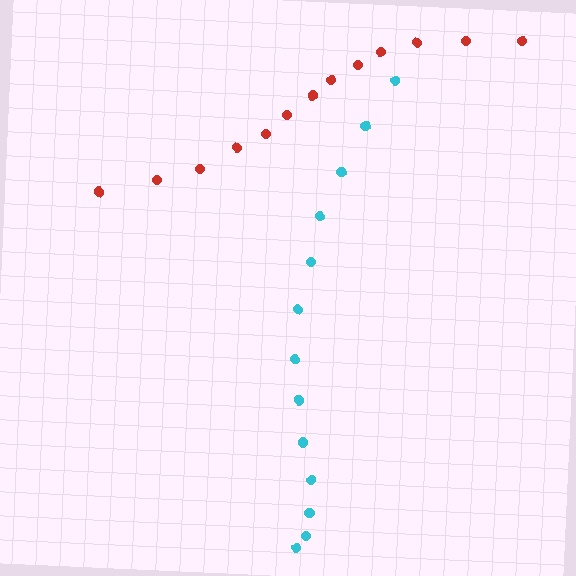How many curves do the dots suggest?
There are 2 distinct paths.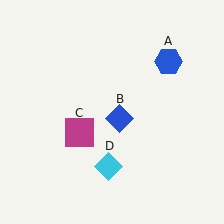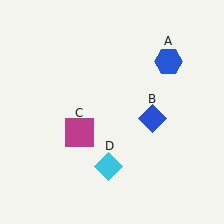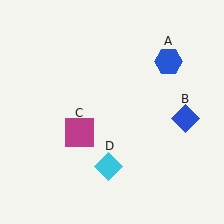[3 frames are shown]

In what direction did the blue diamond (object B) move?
The blue diamond (object B) moved right.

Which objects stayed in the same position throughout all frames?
Blue hexagon (object A) and magenta square (object C) and cyan diamond (object D) remained stationary.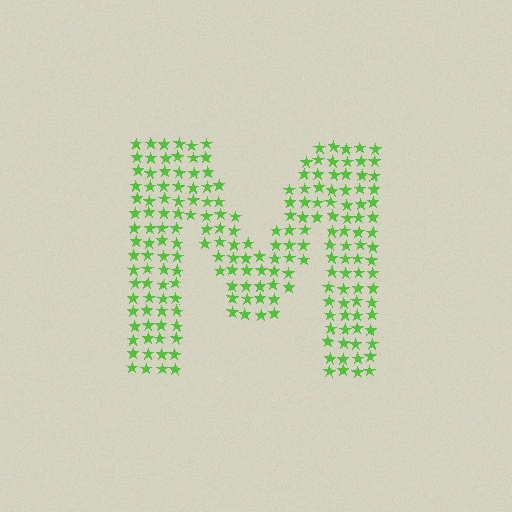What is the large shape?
The large shape is the letter M.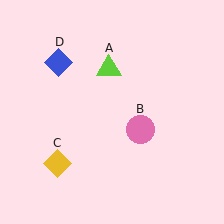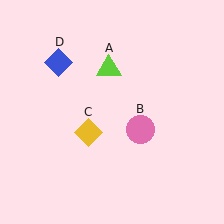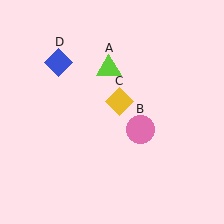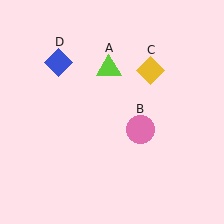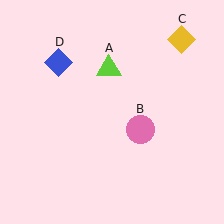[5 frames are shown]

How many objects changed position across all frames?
1 object changed position: yellow diamond (object C).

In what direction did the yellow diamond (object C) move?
The yellow diamond (object C) moved up and to the right.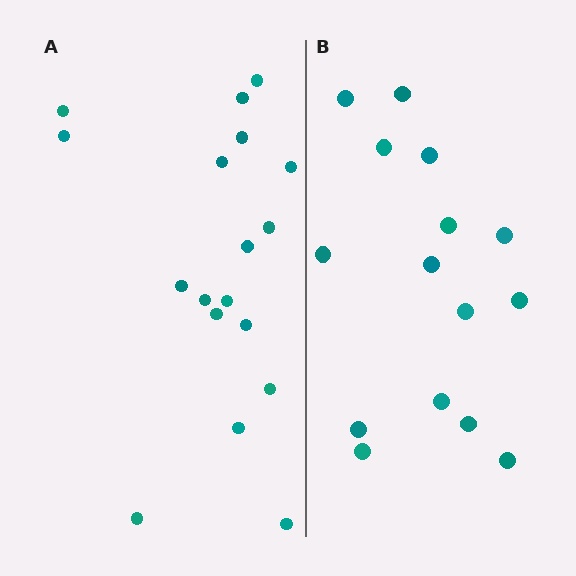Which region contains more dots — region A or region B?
Region A (the left region) has more dots.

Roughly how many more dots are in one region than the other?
Region A has just a few more — roughly 2 or 3 more dots than region B.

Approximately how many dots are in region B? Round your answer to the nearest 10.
About 20 dots. (The exact count is 15, which rounds to 20.)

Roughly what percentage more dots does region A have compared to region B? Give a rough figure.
About 20% more.